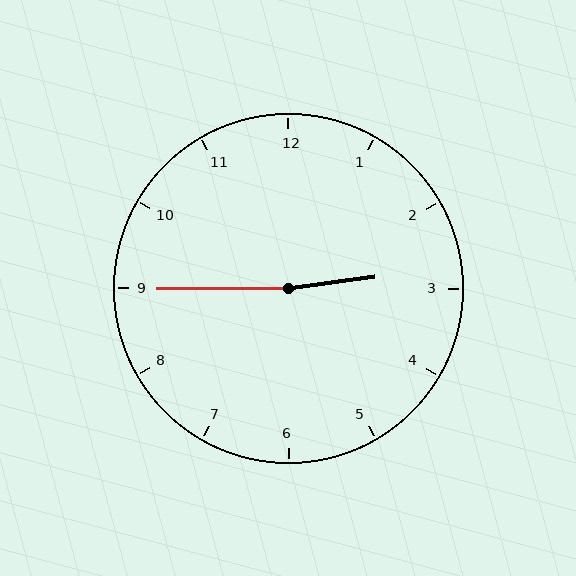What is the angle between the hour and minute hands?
Approximately 172 degrees.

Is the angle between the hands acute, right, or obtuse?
It is obtuse.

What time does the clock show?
2:45.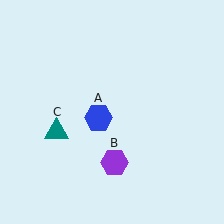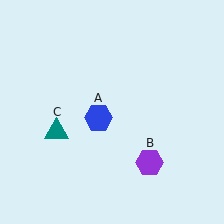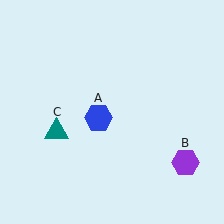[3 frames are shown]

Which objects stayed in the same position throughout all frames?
Blue hexagon (object A) and teal triangle (object C) remained stationary.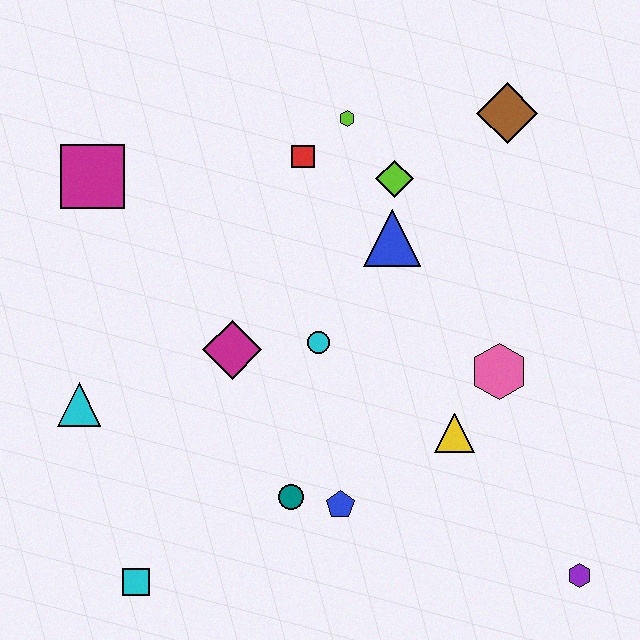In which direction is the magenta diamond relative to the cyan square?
The magenta diamond is above the cyan square.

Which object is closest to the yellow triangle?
The pink hexagon is closest to the yellow triangle.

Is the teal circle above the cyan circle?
No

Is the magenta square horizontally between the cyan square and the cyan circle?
No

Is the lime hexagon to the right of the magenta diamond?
Yes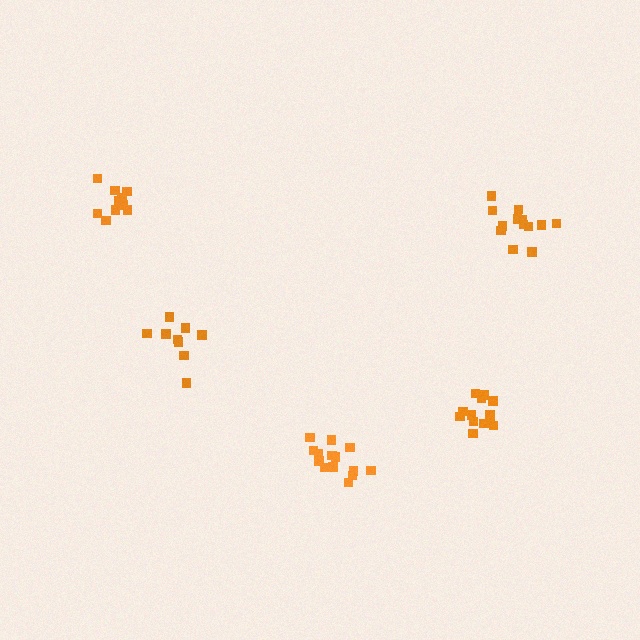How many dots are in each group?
Group 1: 9 dots, Group 2: 13 dots, Group 3: 13 dots, Group 4: 14 dots, Group 5: 10 dots (59 total).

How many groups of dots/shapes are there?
There are 5 groups.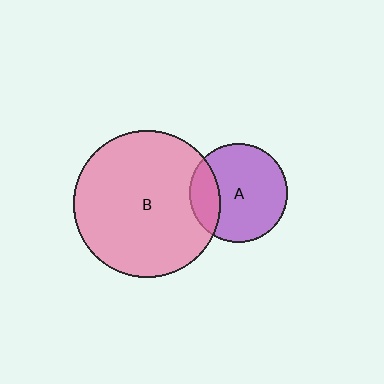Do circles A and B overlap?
Yes.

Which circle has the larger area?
Circle B (pink).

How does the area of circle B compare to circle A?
Approximately 2.2 times.